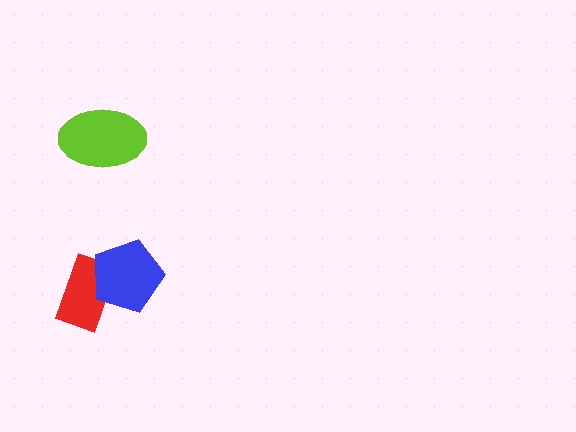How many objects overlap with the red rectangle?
1 object overlaps with the red rectangle.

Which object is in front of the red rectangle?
The blue pentagon is in front of the red rectangle.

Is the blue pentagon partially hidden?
No, no other shape covers it.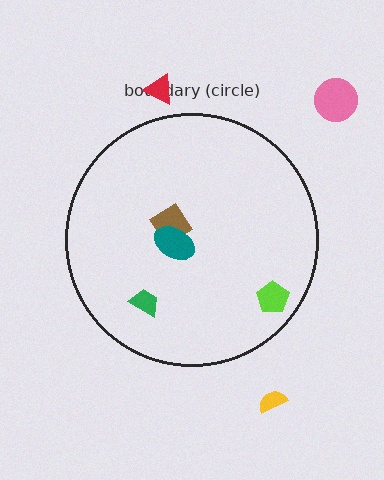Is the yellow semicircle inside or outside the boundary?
Outside.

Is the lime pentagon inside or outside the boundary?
Inside.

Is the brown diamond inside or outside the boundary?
Inside.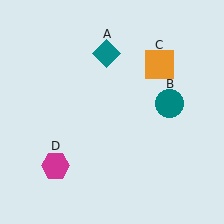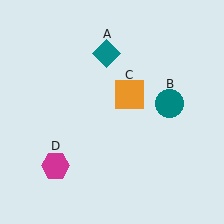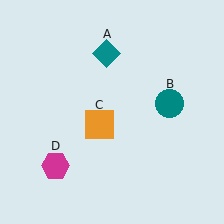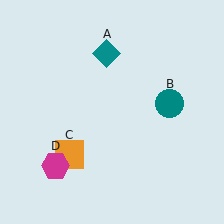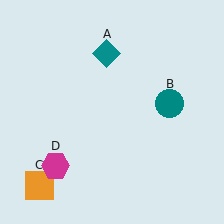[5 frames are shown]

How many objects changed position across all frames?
1 object changed position: orange square (object C).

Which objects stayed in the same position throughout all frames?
Teal diamond (object A) and teal circle (object B) and magenta hexagon (object D) remained stationary.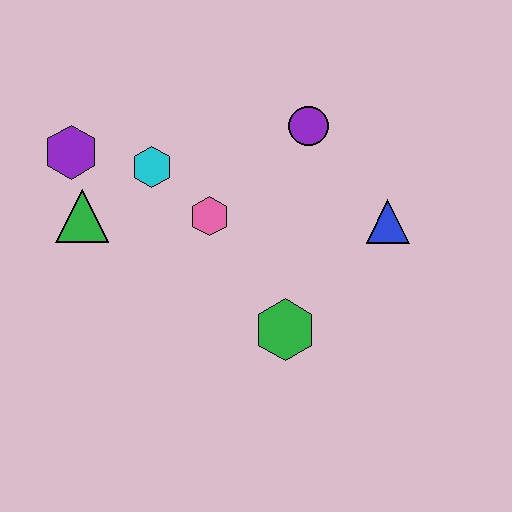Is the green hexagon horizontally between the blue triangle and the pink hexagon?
Yes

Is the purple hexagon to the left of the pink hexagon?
Yes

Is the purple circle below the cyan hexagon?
No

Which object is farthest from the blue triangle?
The purple hexagon is farthest from the blue triangle.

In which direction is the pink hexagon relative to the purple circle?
The pink hexagon is to the left of the purple circle.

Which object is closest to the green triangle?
The purple hexagon is closest to the green triangle.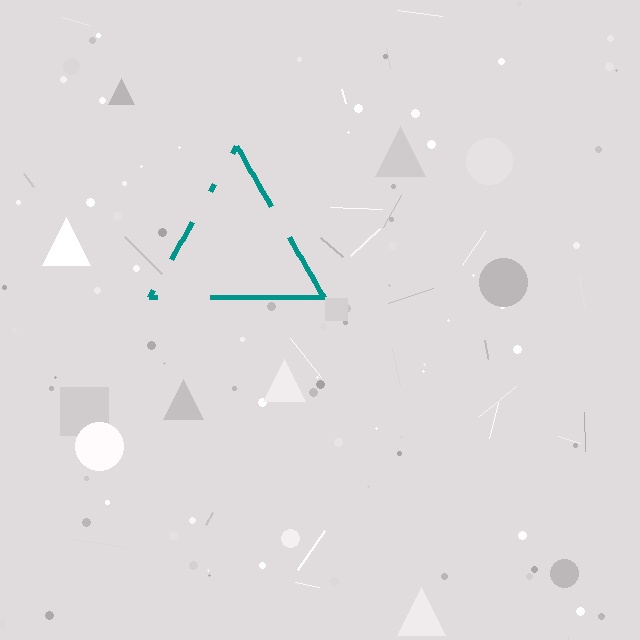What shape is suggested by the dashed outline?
The dashed outline suggests a triangle.